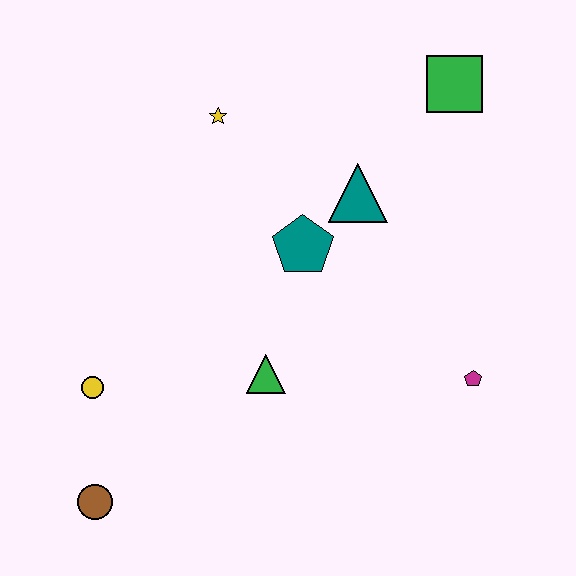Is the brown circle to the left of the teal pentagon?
Yes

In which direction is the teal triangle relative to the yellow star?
The teal triangle is to the right of the yellow star.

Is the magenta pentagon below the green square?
Yes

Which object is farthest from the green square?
The brown circle is farthest from the green square.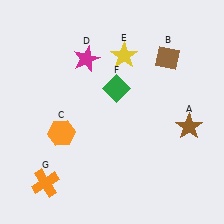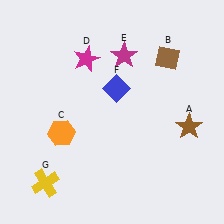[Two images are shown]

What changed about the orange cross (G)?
In Image 1, G is orange. In Image 2, it changed to yellow.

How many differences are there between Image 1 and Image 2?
There are 3 differences between the two images.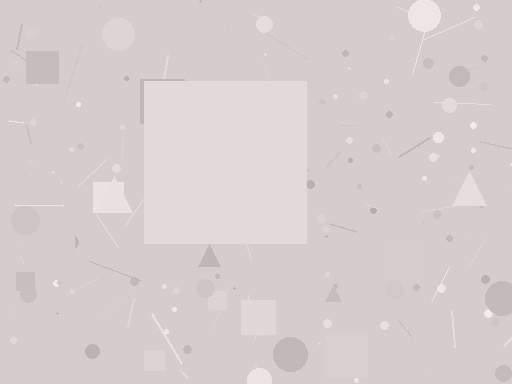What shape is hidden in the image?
A square is hidden in the image.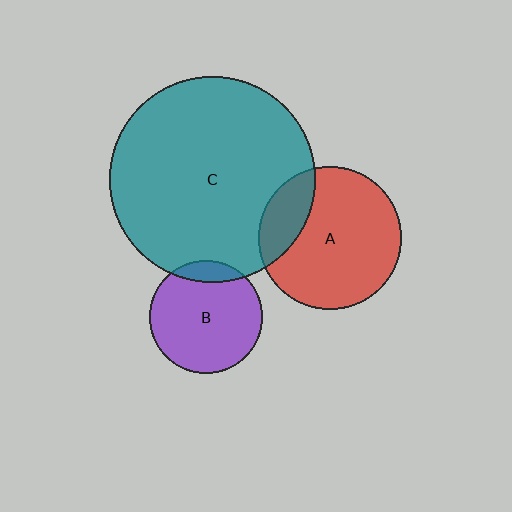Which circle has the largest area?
Circle C (teal).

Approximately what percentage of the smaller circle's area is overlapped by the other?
Approximately 10%.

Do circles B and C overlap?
Yes.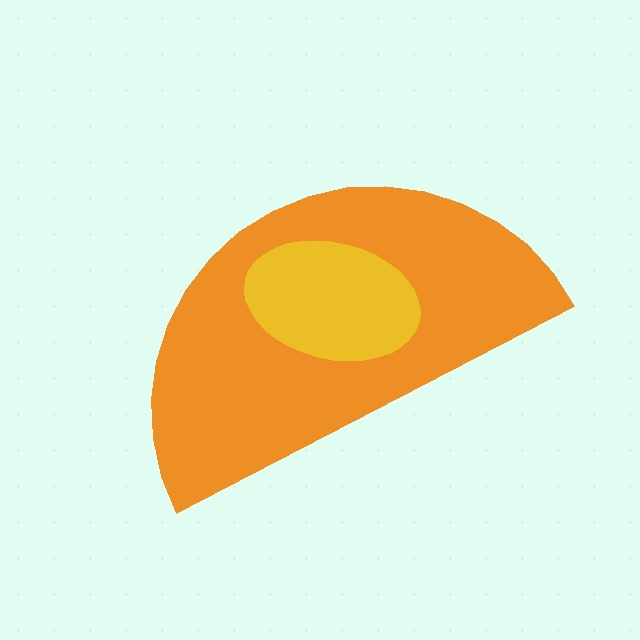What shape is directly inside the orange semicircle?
The yellow ellipse.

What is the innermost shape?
The yellow ellipse.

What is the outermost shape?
The orange semicircle.